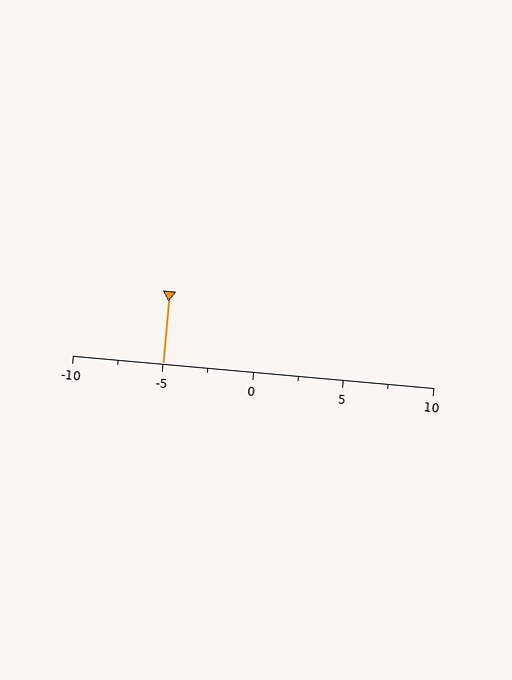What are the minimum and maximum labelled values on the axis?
The axis runs from -10 to 10.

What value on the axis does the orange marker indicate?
The marker indicates approximately -5.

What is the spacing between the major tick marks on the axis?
The major ticks are spaced 5 apart.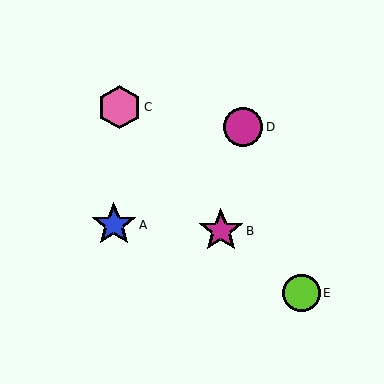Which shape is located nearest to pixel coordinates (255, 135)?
The magenta circle (labeled D) at (243, 127) is nearest to that location.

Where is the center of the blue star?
The center of the blue star is at (114, 225).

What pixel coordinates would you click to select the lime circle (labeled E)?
Click at (301, 293) to select the lime circle E.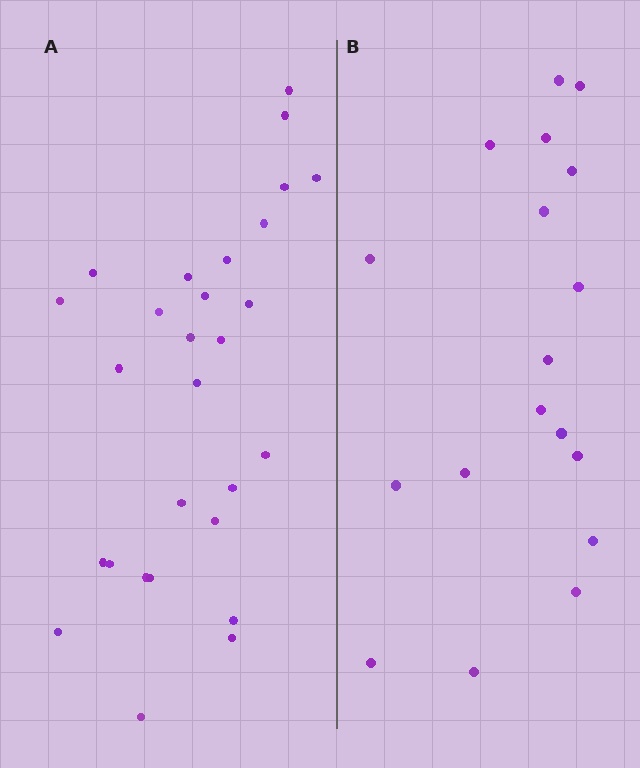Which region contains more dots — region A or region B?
Region A (the left region) has more dots.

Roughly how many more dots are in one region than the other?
Region A has roughly 10 or so more dots than region B.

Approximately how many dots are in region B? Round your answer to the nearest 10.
About 20 dots. (The exact count is 18, which rounds to 20.)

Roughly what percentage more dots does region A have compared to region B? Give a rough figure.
About 55% more.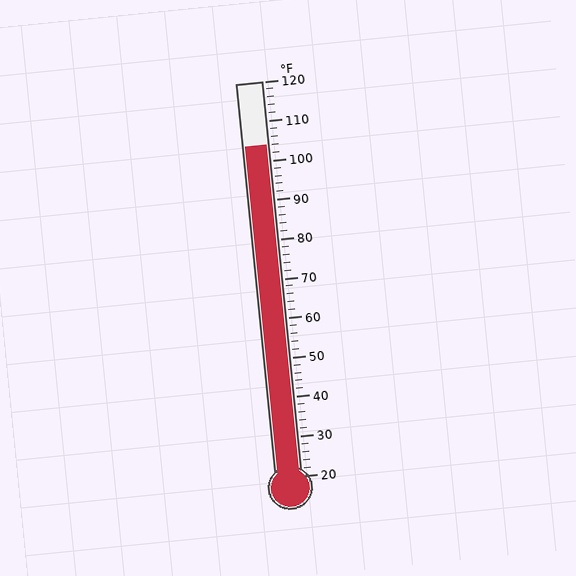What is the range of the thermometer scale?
The thermometer scale ranges from 20°F to 120°F.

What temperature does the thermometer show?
The thermometer shows approximately 104°F.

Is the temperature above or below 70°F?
The temperature is above 70°F.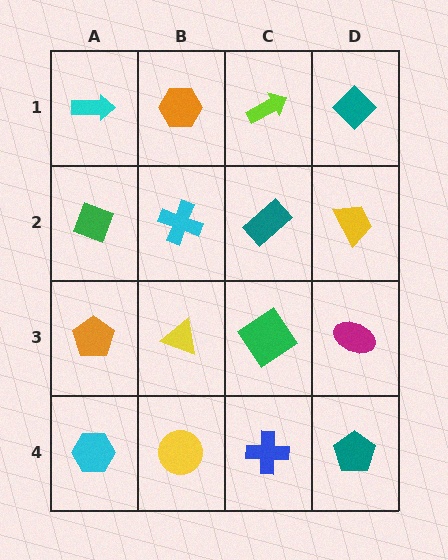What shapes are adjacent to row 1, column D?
A yellow trapezoid (row 2, column D), a lime arrow (row 1, column C).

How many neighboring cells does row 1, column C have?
3.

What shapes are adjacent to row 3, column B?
A cyan cross (row 2, column B), a yellow circle (row 4, column B), an orange pentagon (row 3, column A), a green diamond (row 3, column C).